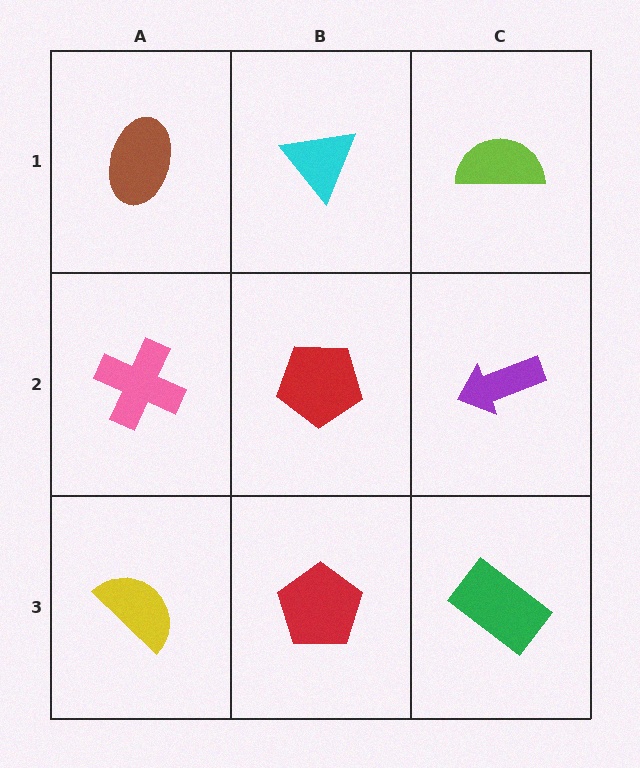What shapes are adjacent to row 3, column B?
A red pentagon (row 2, column B), a yellow semicircle (row 3, column A), a green rectangle (row 3, column C).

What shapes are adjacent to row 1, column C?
A purple arrow (row 2, column C), a cyan triangle (row 1, column B).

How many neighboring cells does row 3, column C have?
2.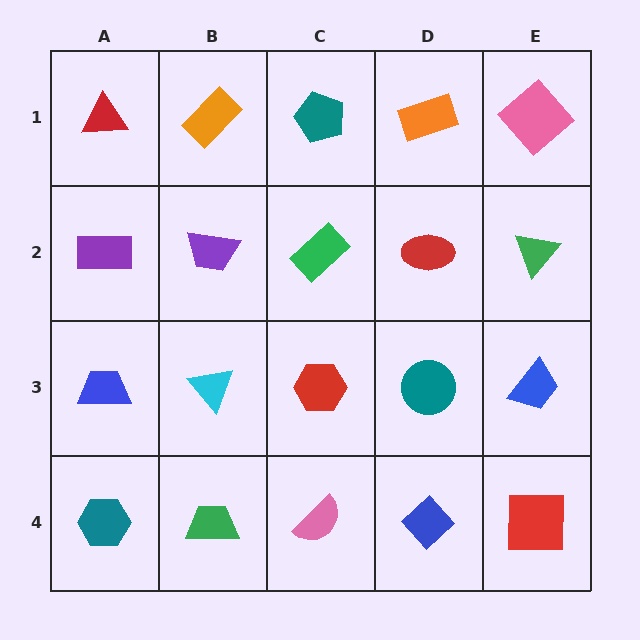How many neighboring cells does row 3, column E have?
3.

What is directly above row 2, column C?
A teal pentagon.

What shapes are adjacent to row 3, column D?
A red ellipse (row 2, column D), a blue diamond (row 4, column D), a red hexagon (row 3, column C), a blue trapezoid (row 3, column E).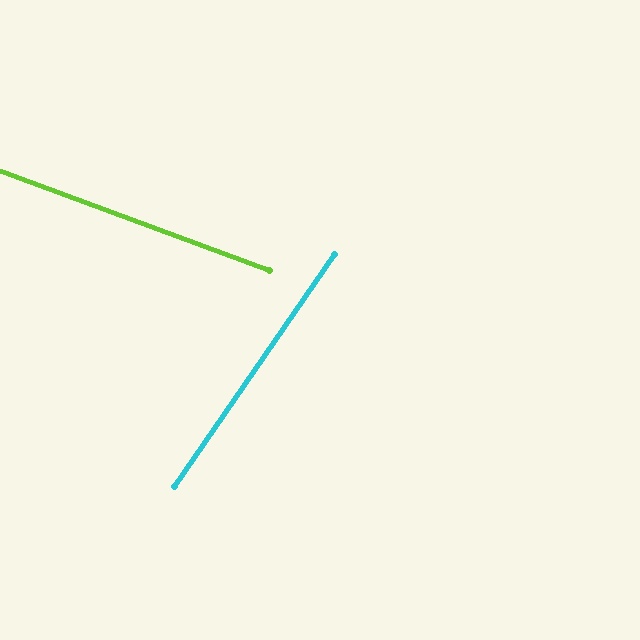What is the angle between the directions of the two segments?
Approximately 76 degrees.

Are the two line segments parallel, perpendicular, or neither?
Neither parallel nor perpendicular — they differ by about 76°.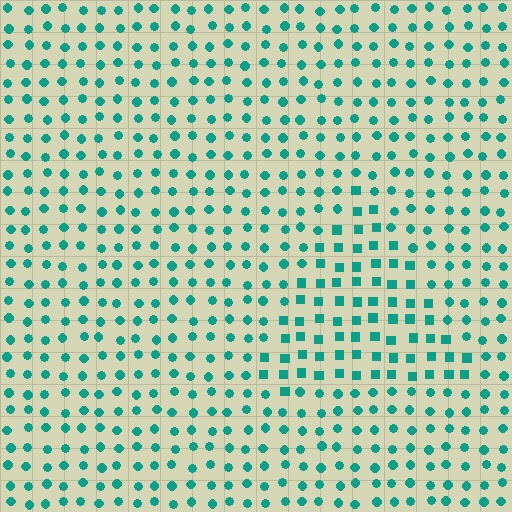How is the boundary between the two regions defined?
The boundary is defined by a change in element shape: squares inside vs. circles outside. All elements share the same color and spacing.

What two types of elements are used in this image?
The image uses squares inside the triangle region and circles outside it.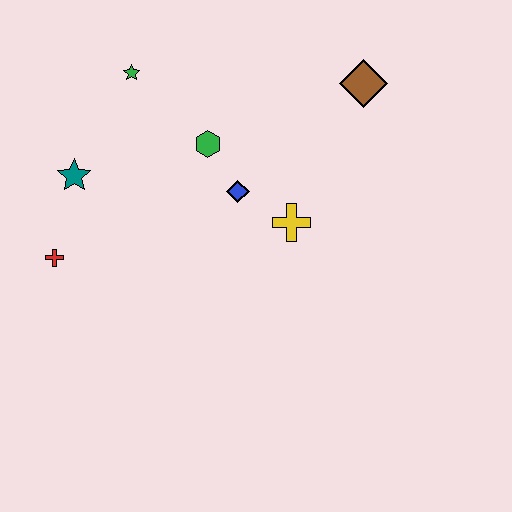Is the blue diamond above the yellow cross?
Yes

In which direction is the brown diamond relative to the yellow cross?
The brown diamond is above the yellow cross.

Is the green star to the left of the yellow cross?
Yes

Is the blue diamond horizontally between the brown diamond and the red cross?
Yes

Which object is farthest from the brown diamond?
The red cross is farthest from the brown diamond.